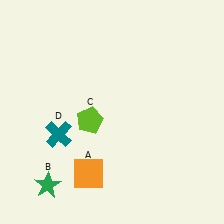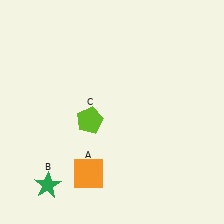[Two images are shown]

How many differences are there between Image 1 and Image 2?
There is 1 difference between the two images.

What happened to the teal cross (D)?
The teal cross (D) was removed in Image 2. It was in the bottom-left area of Image 1.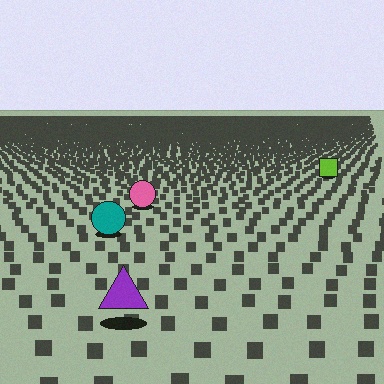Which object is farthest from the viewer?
The lime square is farthest from the viewer. It appears smaller and the ground texture around it is denser.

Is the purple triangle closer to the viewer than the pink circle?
Yes. The purple triangle is closer — you can tell from the texture gradient: the ground texture is coarser near it.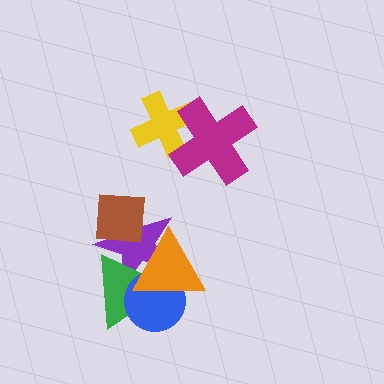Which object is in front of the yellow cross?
The magenta cross is in front of the yellow cross.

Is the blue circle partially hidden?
Yes, it is partially covered by another shape.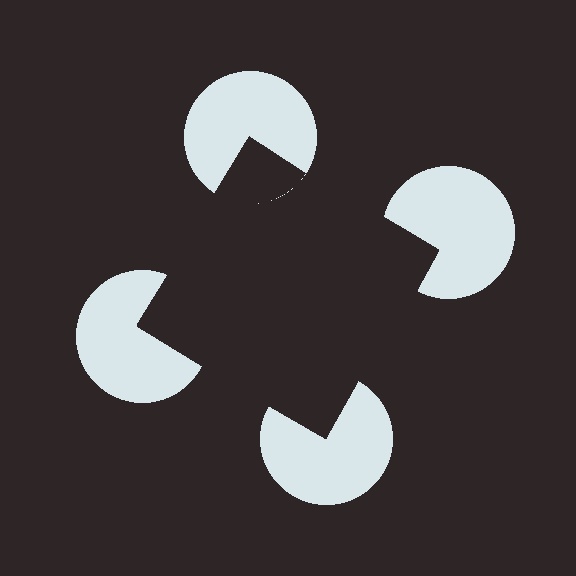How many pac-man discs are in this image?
There are 4 — one at each vertex of the illusory square.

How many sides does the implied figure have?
4 sides.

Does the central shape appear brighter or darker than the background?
It typically appears slightly darker than the background, even though no actual brightness change is drawn.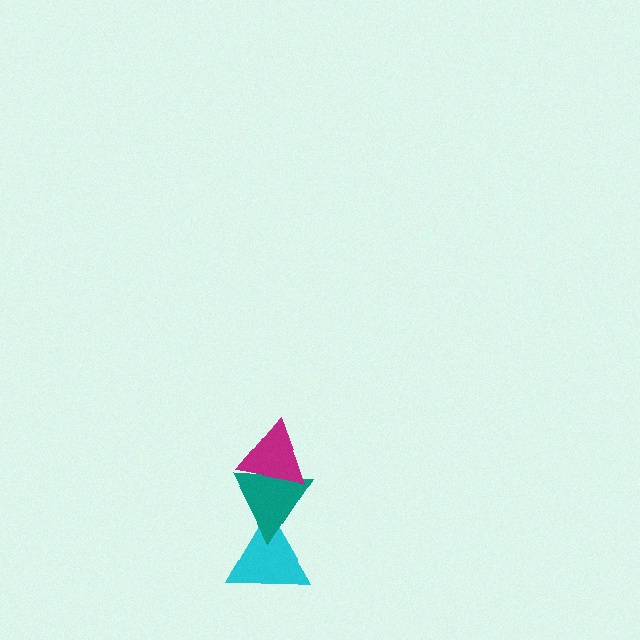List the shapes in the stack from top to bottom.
From top to bottom: the magenta triangle, the teal triangle, the cyan triangle.